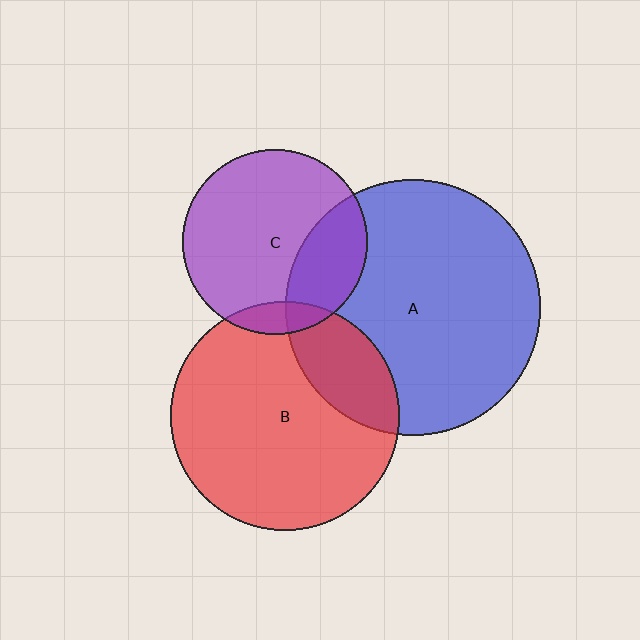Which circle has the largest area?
Circle A (blue).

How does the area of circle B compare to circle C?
Approximately 1.5 times.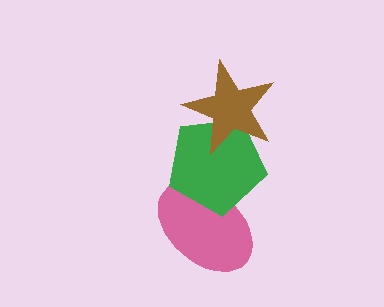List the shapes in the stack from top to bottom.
From top to bottom: the brown star, the green pentagon, the pink ellipse.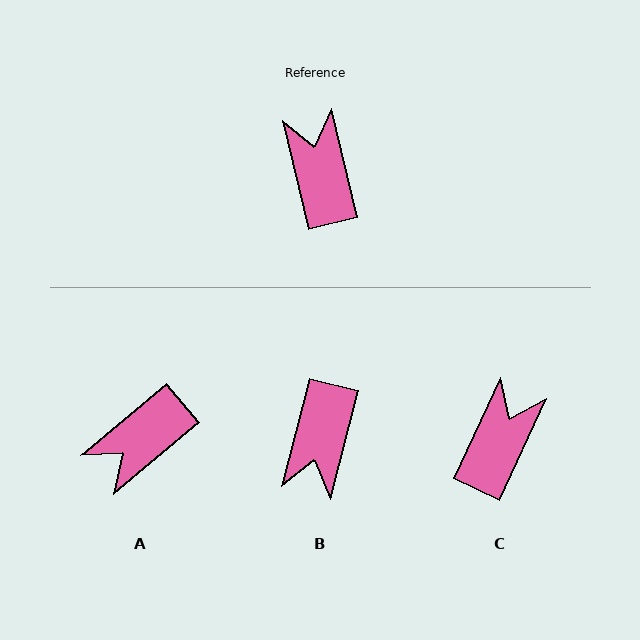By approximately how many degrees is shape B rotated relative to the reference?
Approximately 152 degrees counter-clockwise.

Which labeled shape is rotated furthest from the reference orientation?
B, about 152 degrees away.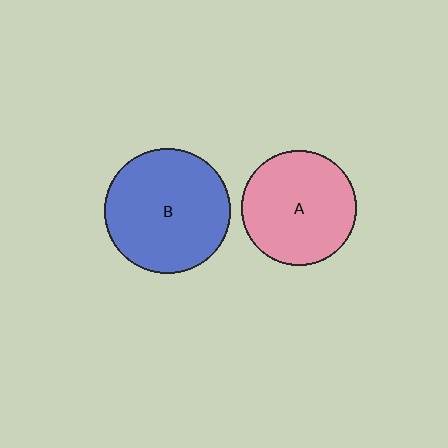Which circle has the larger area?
Circle B (blue).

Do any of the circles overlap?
No, none of the circles overlap.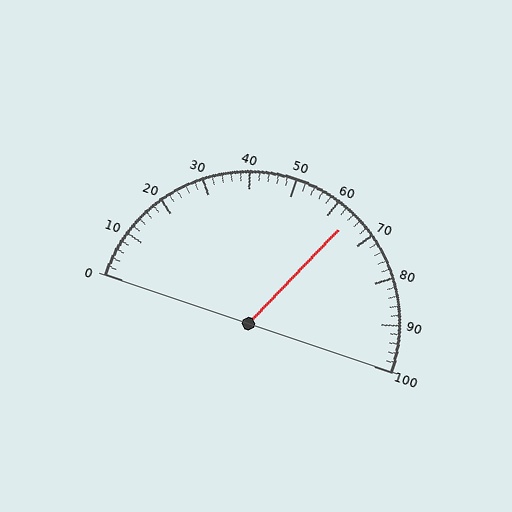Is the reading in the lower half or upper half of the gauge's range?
The reading is in the upper half of the range (0 to 100).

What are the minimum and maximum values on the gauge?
The gauge ranges from 0 to 100.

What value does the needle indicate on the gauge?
The needle indicates approximately 64.